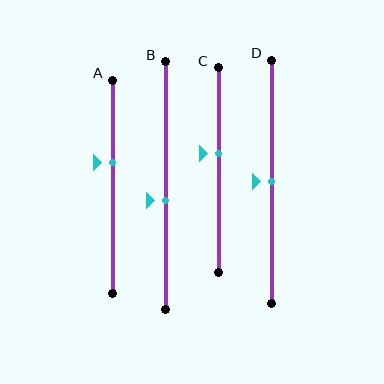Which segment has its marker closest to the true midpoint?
Segment D has its marker closest to the true midpoint.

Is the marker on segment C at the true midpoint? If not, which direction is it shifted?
No, the marker on segment C is shifted upward by about 8% of the segment length.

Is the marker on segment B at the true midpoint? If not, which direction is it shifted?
No, the marker on segment B is shifted downward by about 6% of the segment length.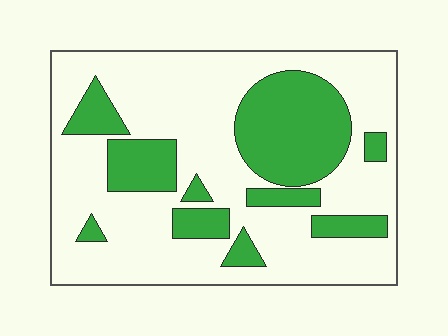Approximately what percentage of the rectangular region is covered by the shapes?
Approximately 30%.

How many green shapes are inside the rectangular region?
10.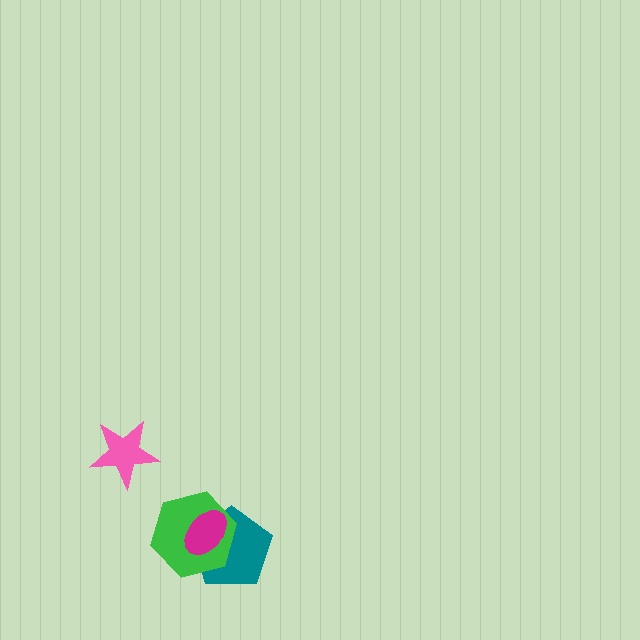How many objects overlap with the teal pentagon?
2 objects overlap with the teal pentagon.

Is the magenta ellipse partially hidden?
No, no other shape covers it.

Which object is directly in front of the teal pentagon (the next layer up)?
The green hexagon is directly in front of the teal pentagon.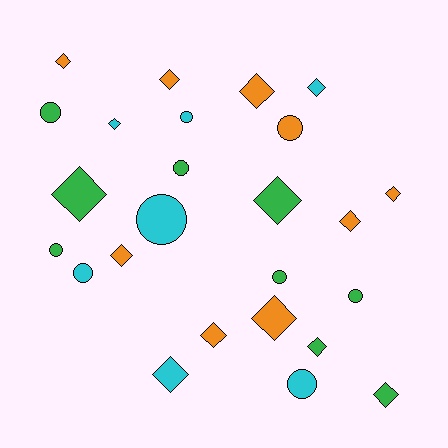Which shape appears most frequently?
Diamond, with 15 objects.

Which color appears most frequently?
Orange, with 9 objects.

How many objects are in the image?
There are 25 objects.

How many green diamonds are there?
There are 4 green diamonds.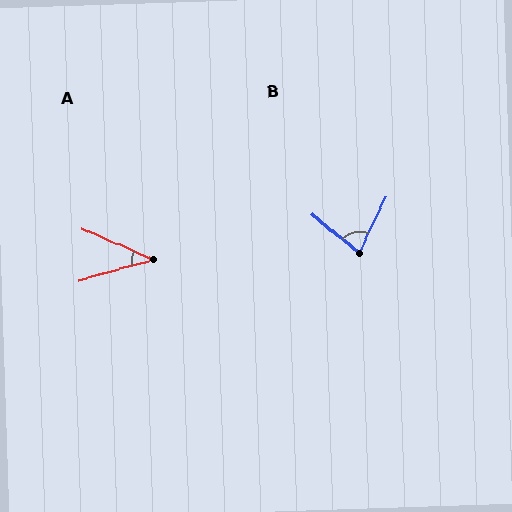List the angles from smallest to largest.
A (39°), B (76°).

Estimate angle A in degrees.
Approximately 39 degrees.